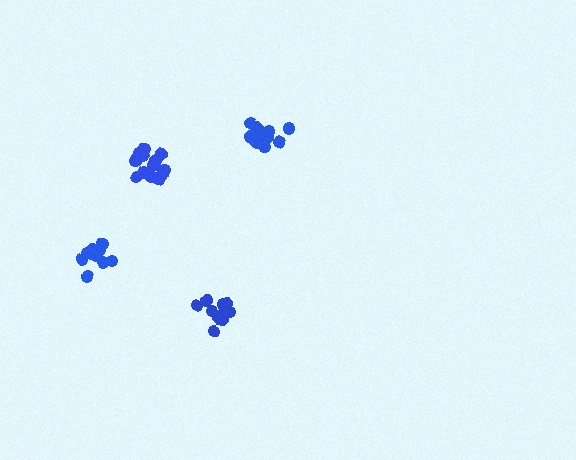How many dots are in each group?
Group 1: 12 dots, Group 2: 14 dots, Group 3: 15 dots, Group 4: 16 dots (57 total).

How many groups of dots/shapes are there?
There are 4 groups.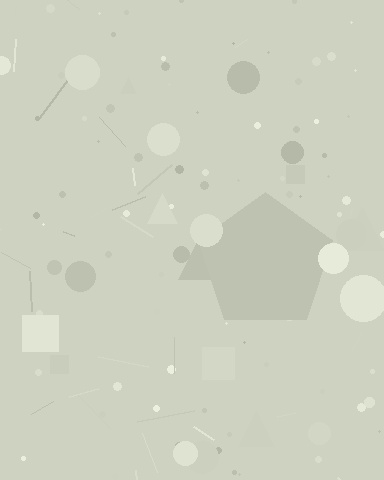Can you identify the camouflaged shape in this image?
The camouflaged shape is a pentagon.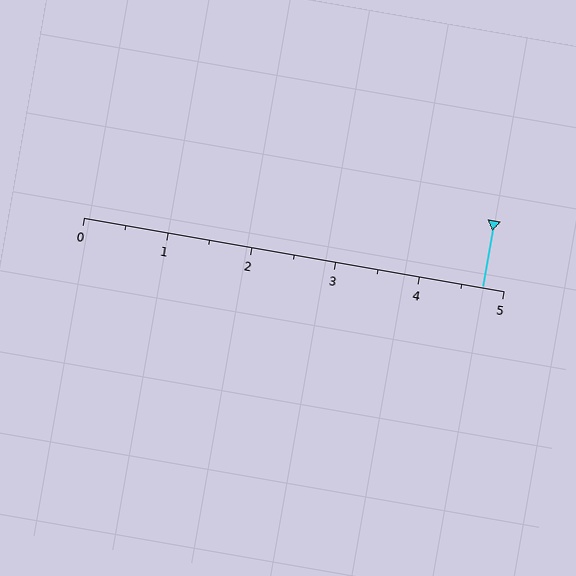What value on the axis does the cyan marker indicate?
The marker indicates approximately 4.8.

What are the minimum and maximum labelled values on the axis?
The axis runs from 0 to 5.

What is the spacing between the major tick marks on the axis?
The major ticks are spaced 1 apart.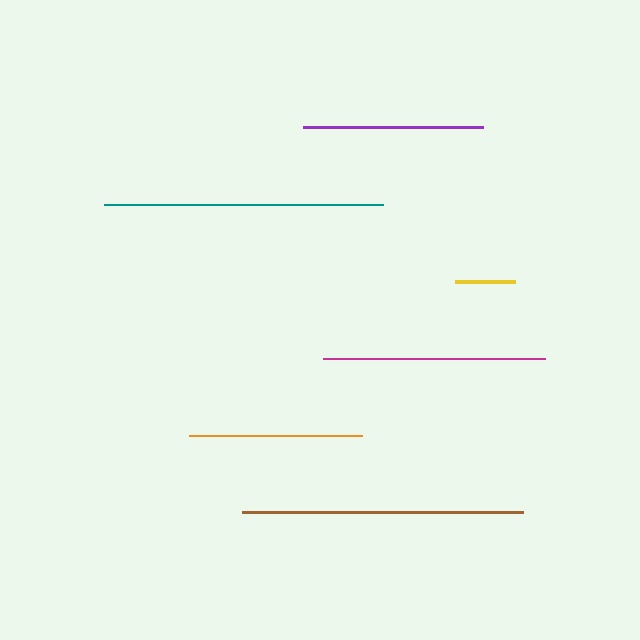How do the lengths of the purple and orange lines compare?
The purple and orange lines are approximately the same length.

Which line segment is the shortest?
The yellow line is the shortest at approximately 60 pixels.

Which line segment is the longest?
The brown line is the longest at approximately 281 pixels.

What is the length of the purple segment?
The purple segment is approximately 180 pixels long.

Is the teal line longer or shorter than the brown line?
The brown line is longer than the teal line.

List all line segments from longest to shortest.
From longest to shortest: brown, teal, magenta, purple, orange, yellow.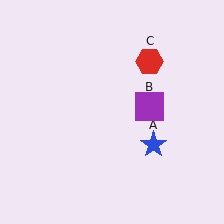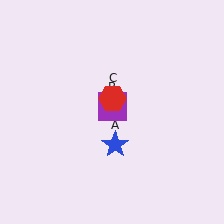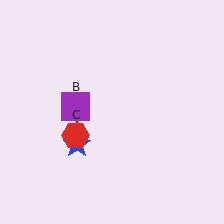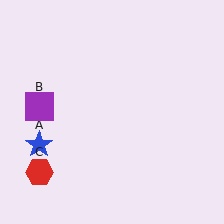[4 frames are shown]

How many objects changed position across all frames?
3 objects changed position: blue star (object A), purple square (object B), red hexagon (object C).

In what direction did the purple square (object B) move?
The purple square (object B) moved left.